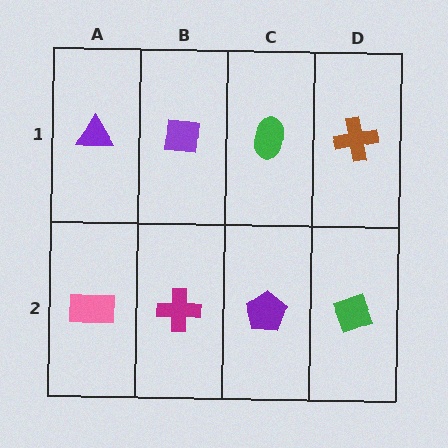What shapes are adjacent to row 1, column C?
A purple pentagon (row 2, column C), a purple square (row 1, column B), a brown cross (row 1, column D).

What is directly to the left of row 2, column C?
A magenta cross.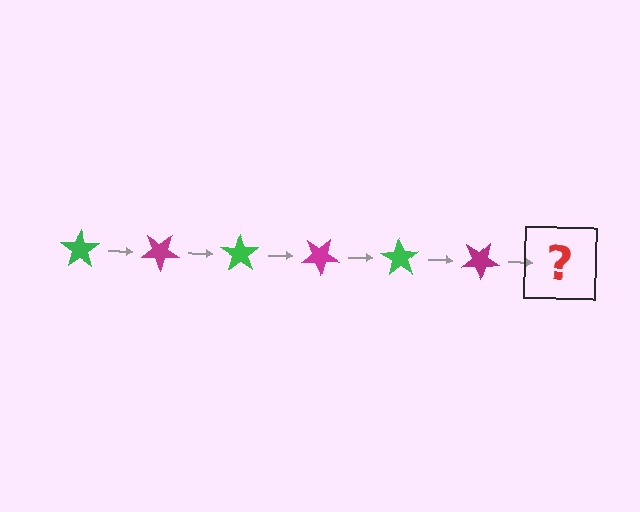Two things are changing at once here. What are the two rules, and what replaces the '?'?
The two rules are that it rotates 35 degrees each step and the color cycles through green and magenta. The '?' should be a green star, rotated 210 degrees from the start.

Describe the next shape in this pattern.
It should be a green star, rotated 210 degrees from the start.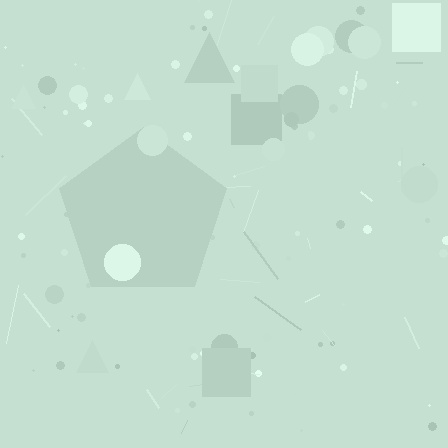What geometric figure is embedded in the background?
A pentagon is embedded in the background.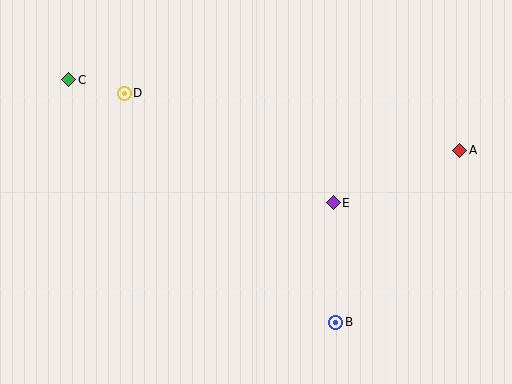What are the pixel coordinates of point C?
Point C is at (69, 80).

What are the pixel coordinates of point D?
Point D is at (124, 93).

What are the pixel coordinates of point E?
Point E is at (333, 203).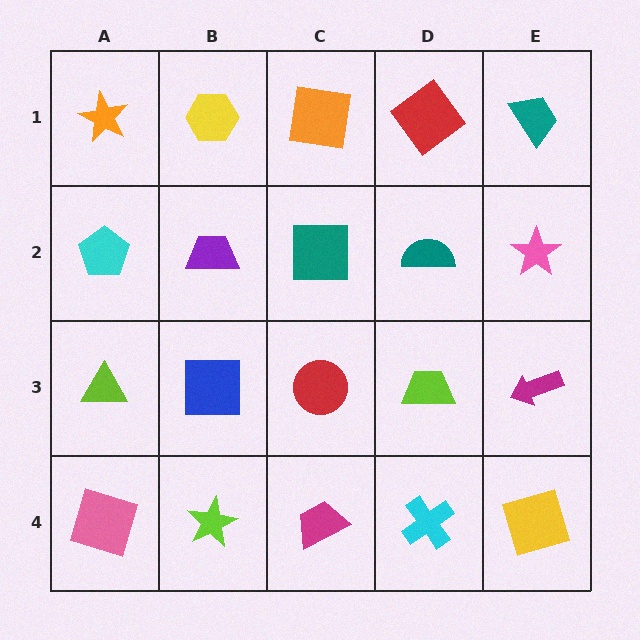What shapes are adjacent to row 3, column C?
A teal square (row 2, column C), a magenta trapezoid (row 4, column C), a blue square (row 3, column B), a lime trapezoid (row 3, column D).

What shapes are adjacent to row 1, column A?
A cyan pentagon (row 2, column A), a yellow hexagon (row 1, column B).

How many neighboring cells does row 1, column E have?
2.